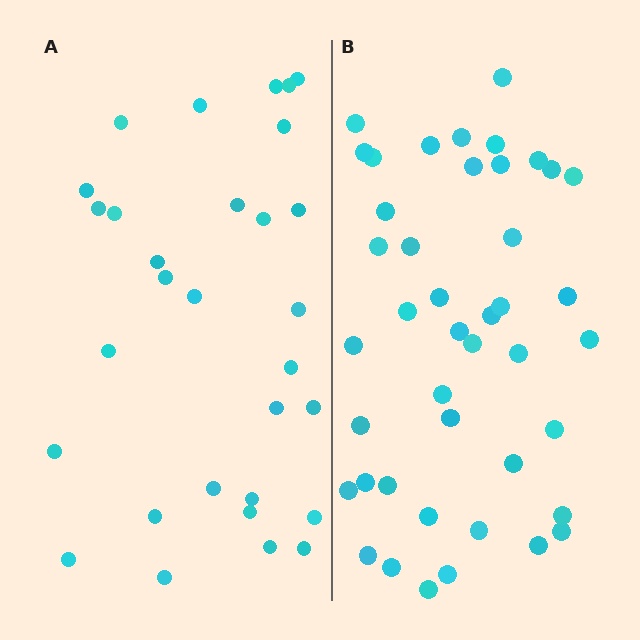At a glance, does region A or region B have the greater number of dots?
Region B (the right region) has more dots.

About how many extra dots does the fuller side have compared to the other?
Region B has approximately 15 more dots than region A.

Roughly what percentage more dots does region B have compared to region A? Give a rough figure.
About 45% more.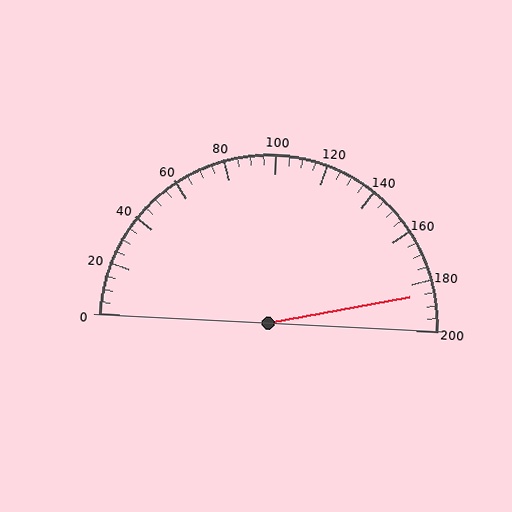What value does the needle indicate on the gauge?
The needle indicates approximately 185.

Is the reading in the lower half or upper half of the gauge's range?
The reading is in the upper half of the range (0 to 200).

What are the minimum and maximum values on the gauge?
The gauge ranges from 0 to 200.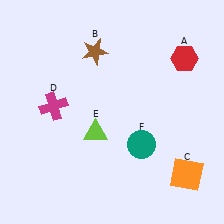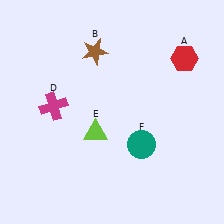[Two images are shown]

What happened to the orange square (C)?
The orange square (C) was removed in Image 2. It was in the bottom-right area of Image 1.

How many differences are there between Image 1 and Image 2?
There is 1 difference between the two images.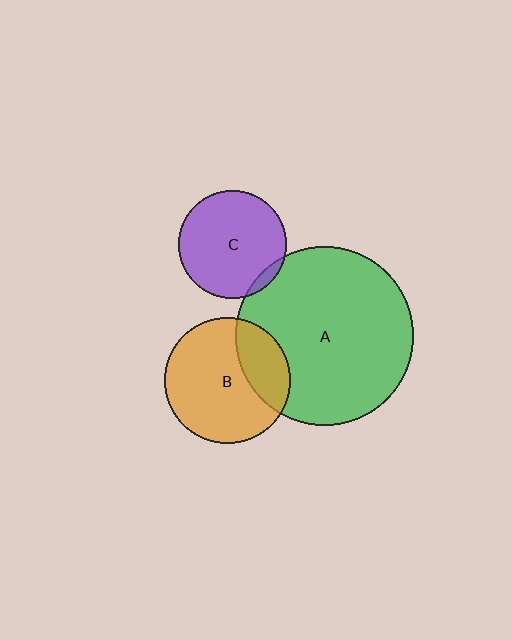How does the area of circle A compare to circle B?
Approximately 2.0 times.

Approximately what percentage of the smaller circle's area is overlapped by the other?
Approximately 5%.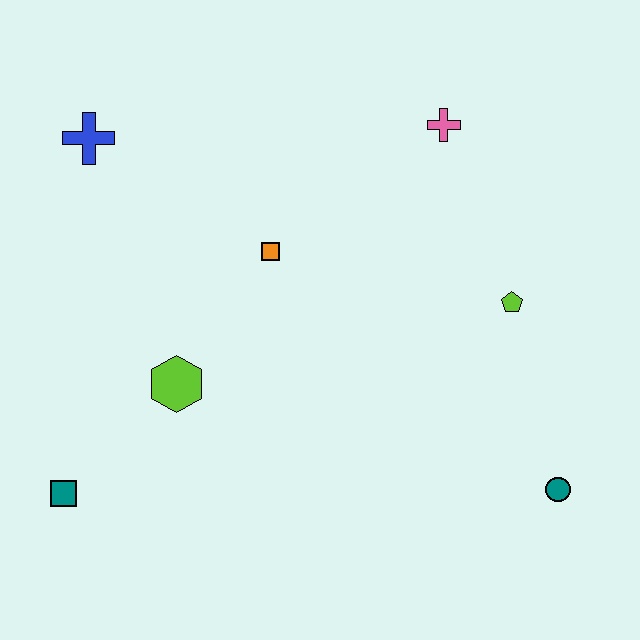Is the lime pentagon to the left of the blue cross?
No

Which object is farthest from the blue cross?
The teal circle is farthest from the blue cross.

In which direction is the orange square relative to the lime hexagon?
The orange square is above the lime hexagon.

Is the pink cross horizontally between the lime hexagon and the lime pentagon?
Yes